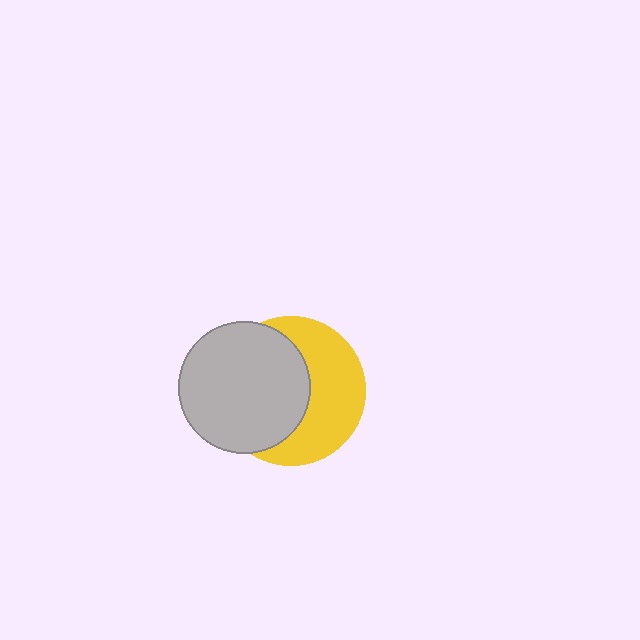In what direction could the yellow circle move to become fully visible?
The yellow circle could move right. That would shift it out from behind the light gray circle entirely.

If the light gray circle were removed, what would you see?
You would see the complete yellow circle.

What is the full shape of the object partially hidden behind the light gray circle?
The partially hidden object is a yellow circle.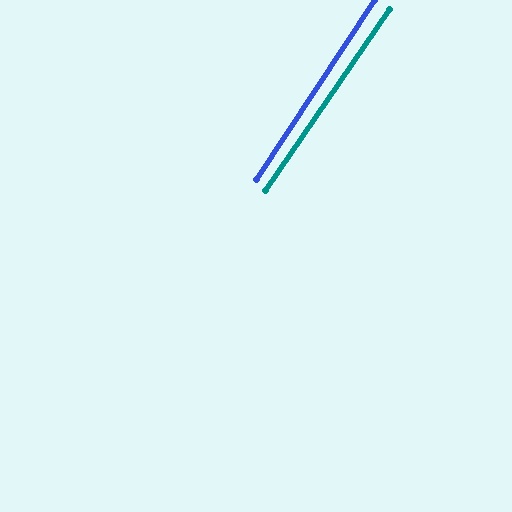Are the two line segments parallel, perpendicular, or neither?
Parallel — their directions differ by only 0.9°.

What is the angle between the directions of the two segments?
Approximately 1 degree.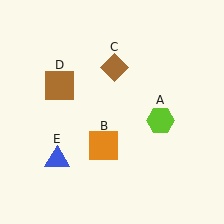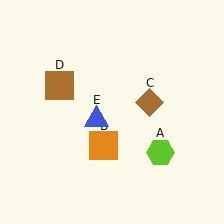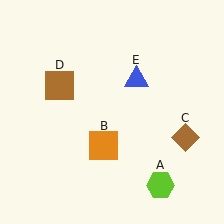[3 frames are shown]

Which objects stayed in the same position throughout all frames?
Orange square (object B) and brown square (object D) remained stationary.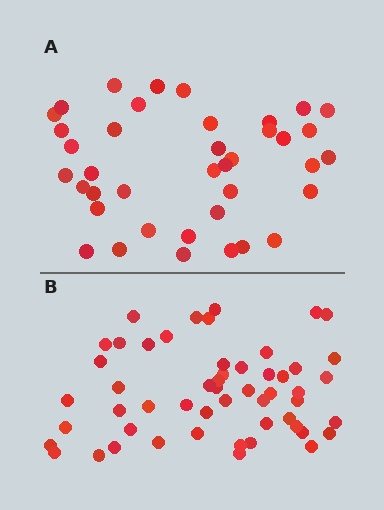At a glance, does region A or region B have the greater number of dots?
Region B (the bottom region) has more dots.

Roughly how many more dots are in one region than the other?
Region B has approximately 15 more dots than region A.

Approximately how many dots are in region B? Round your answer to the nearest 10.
About 50 dots. (The exact count is 53, which rounds to 50.)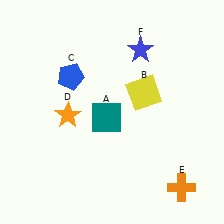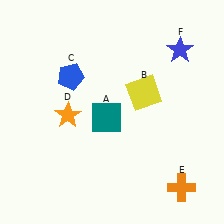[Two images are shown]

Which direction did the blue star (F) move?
The blue star (F) moved right.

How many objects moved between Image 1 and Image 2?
1 object moved between the two images.